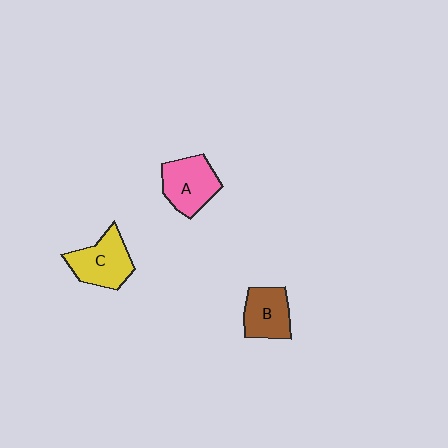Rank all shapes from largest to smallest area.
From largest to smallest: C (yellow), A (pink), B (brown).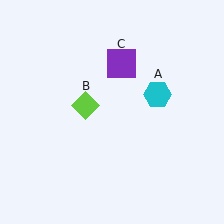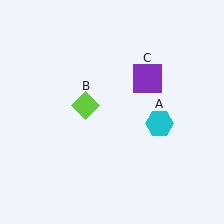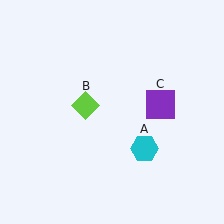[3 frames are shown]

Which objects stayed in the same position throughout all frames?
Lime diamond (object B) remained stationary.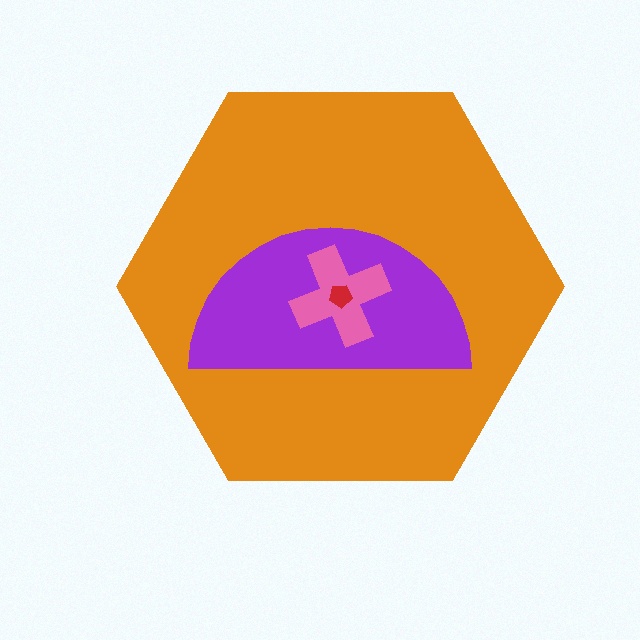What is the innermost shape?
The red pentagon.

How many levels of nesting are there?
4.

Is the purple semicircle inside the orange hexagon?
Yes.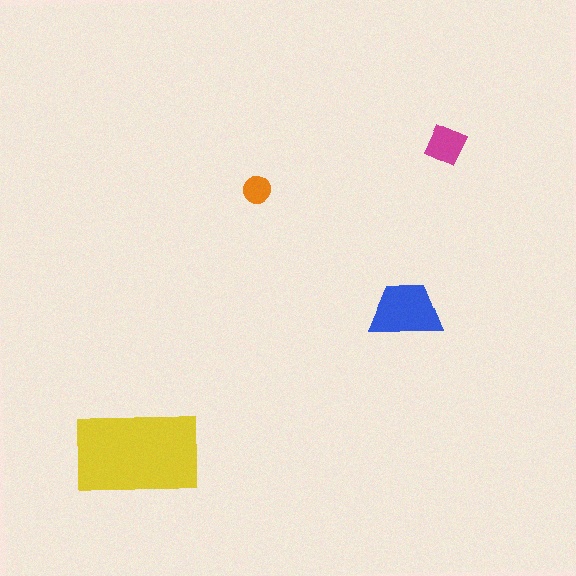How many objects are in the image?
There are 4 objects in the image.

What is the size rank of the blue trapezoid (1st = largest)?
2nd.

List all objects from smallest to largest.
The orange circle, the magenta square, the blue trapezoid, the yellow rectangle.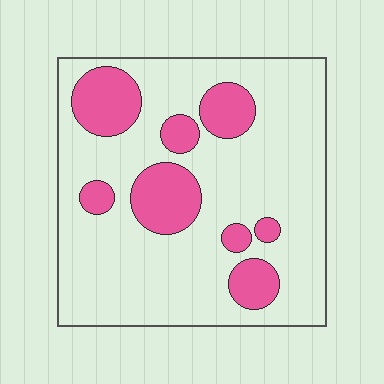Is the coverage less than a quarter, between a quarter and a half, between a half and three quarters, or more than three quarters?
Less than a quarter.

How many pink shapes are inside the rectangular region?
8.